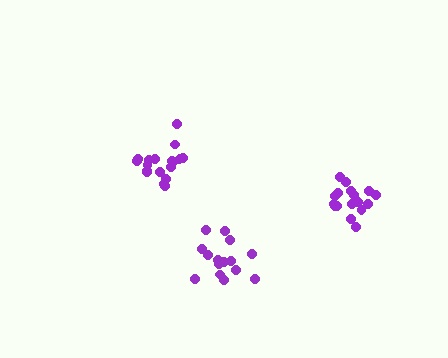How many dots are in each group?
Group 1: 18 dots, Group 2: 17 dots, Group 3: 15 dots (50 total).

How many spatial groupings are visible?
There are 3 spatial groupings.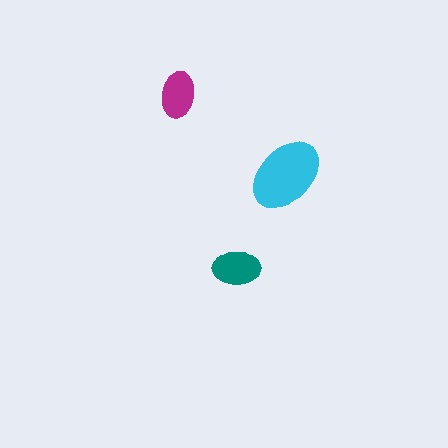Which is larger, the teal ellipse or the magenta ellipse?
The teal one.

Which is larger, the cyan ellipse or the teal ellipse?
The cyan one.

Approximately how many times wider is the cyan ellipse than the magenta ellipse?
About 1.5 times wider.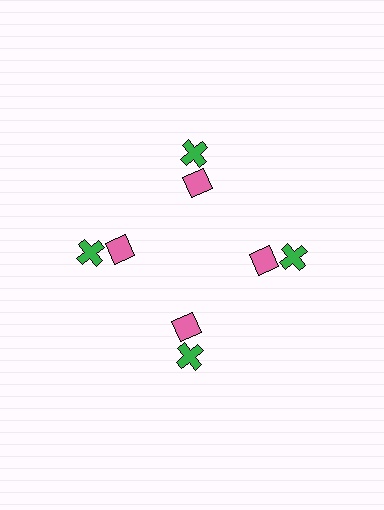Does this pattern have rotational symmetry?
Yes, this pattern has 4-fold rotational symmetry. It looks the same after rotating 90 degrees around the center.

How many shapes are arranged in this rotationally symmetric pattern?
There are 8 shapes, arranged in 4 groups of 2.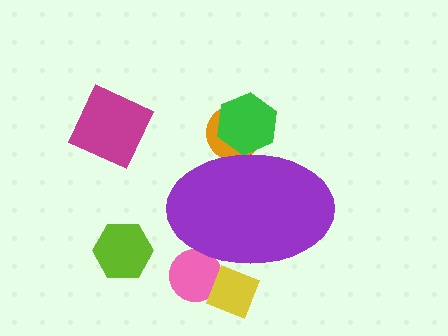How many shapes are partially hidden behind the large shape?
4 shapes are partially hidden.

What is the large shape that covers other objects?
A purple ellipse.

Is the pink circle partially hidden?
Yes, the pink circle is partially hidden behind the purple ellipse.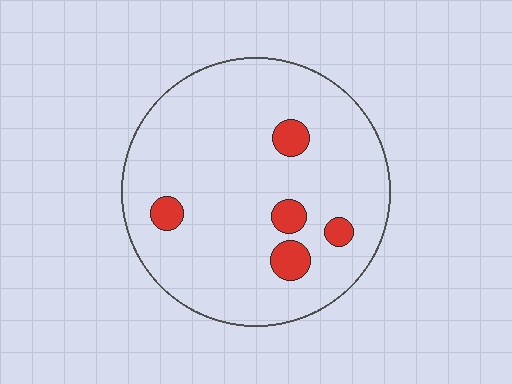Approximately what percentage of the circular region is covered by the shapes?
Approximately 10%.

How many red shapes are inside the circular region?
5.